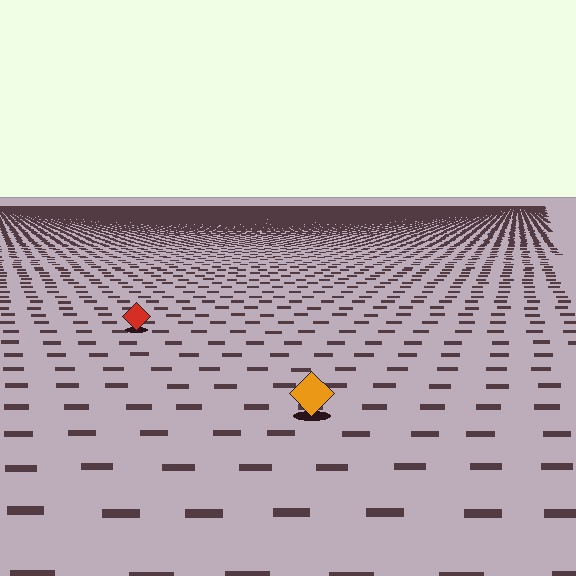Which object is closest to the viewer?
The orange diamond is closest. The texture marks near it are larger and more spread out.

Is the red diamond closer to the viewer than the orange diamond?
No. The orange diamond is closer — you can tell from the texture gradient: the ground texture is coarser near it.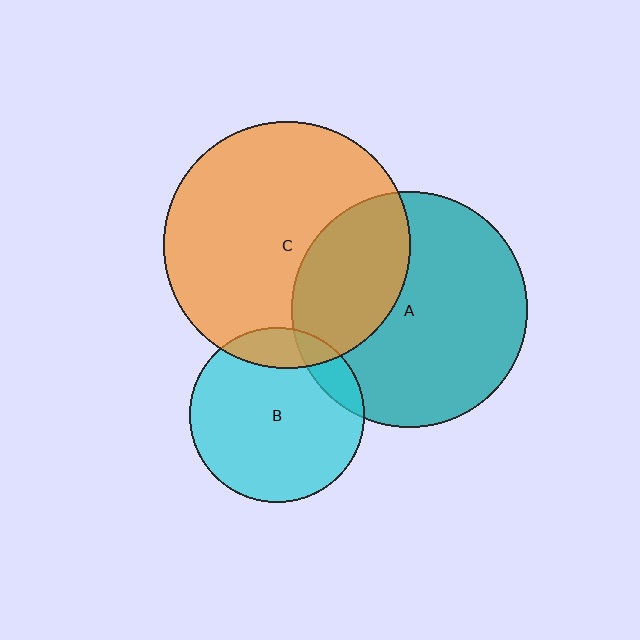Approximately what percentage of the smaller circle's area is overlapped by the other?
Approximately 15%.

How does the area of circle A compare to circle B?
Approximately 1.8 times.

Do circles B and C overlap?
Yes.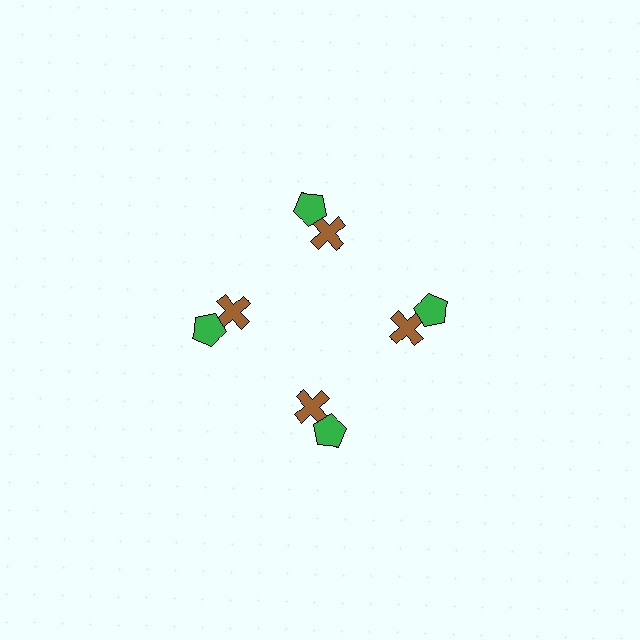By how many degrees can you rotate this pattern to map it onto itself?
The pattern maps onto itself every 90 degrees of rotation.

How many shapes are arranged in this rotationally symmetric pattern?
There are 8 shapes, arranged in 4 groups of 2.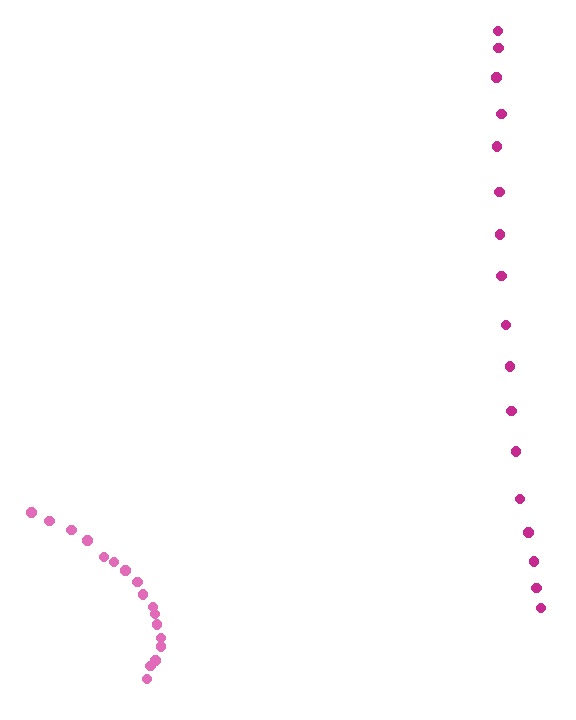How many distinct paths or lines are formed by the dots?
There are 2 distinct paths.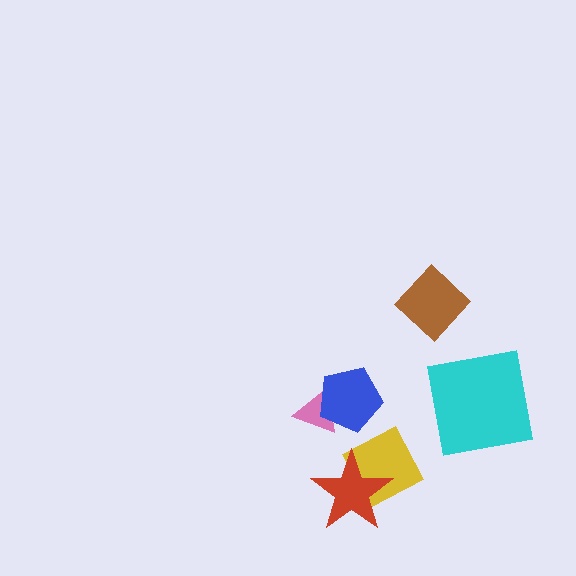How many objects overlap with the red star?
1 object overlaps with the red star.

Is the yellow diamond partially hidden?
Yes, it is partially covered by another shape.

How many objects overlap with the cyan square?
0 objects overlap with the cyan square.